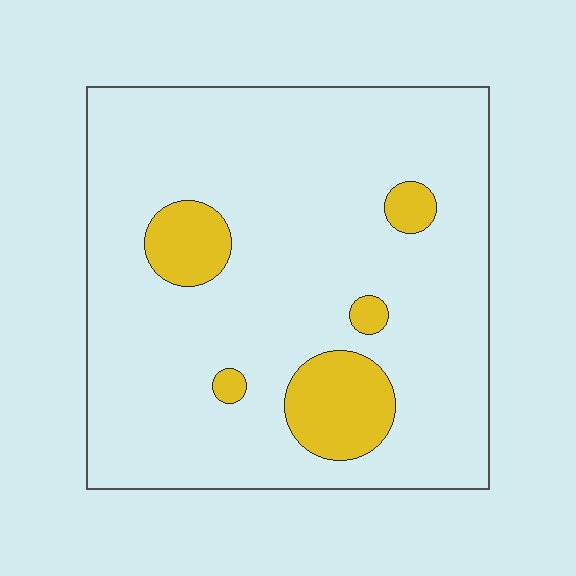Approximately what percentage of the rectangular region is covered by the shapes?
Approximately 10%.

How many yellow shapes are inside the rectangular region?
5.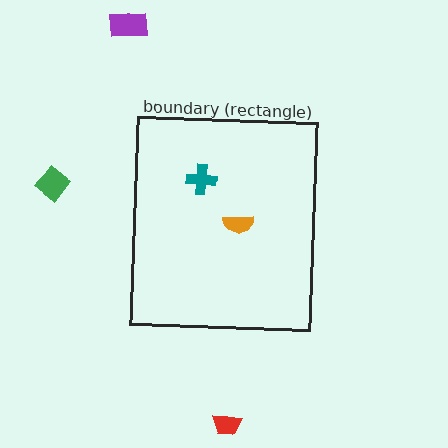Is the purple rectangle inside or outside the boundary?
Outside.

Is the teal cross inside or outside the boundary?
Inside.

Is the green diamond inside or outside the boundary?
Outside.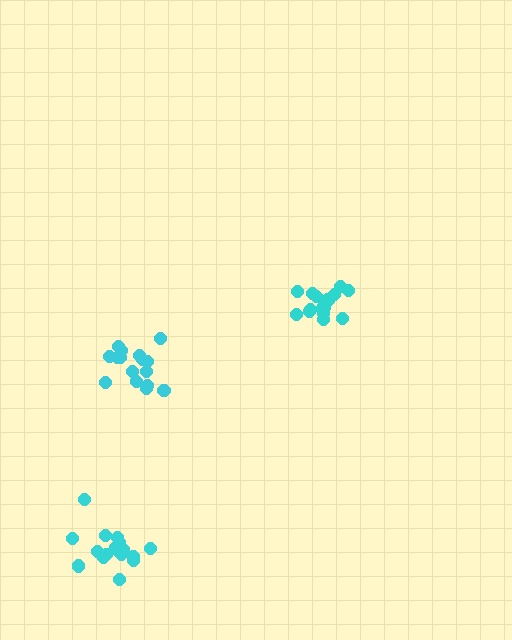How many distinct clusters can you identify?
There are 3 distinct clusters.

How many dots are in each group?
Group 1: 17 dots, Group 2: 17 dots, Group 3: 18 dots (52 total).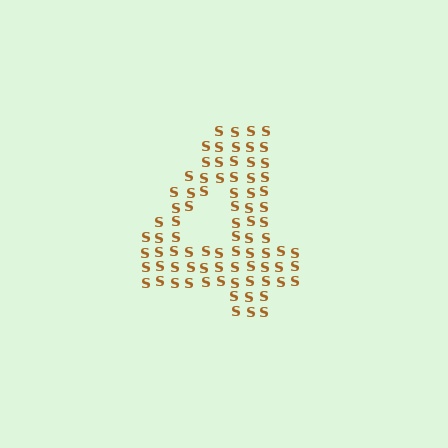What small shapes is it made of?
It is made of small letter S's.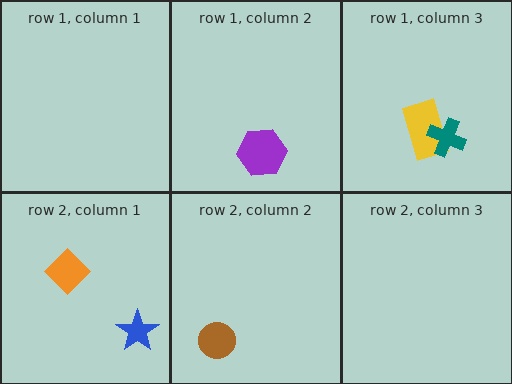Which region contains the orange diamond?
The row 2, column 1 region.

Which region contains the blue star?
The row 2, column 1 region.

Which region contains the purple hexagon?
The row 1, column 2 region.